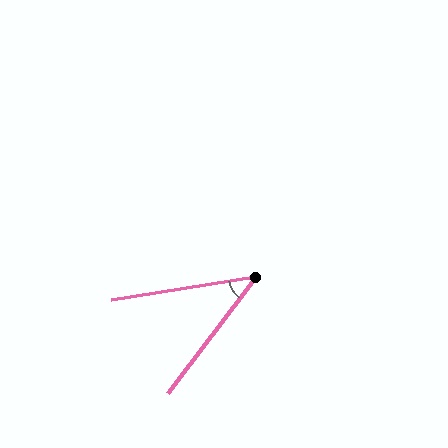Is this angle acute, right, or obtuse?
It is acute.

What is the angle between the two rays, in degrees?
Approximately 44 degrees.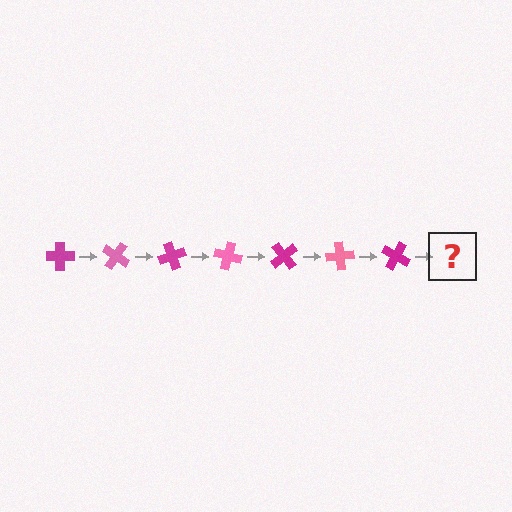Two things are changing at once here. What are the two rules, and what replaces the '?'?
The two rules are that it rotates 35 degrees each step and the color cycles through magenta and pink. The '?' should be a pink cross, rotated 245 degrees from the start.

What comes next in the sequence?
The next element should be a pink cross, rotated 245 degrees from the start.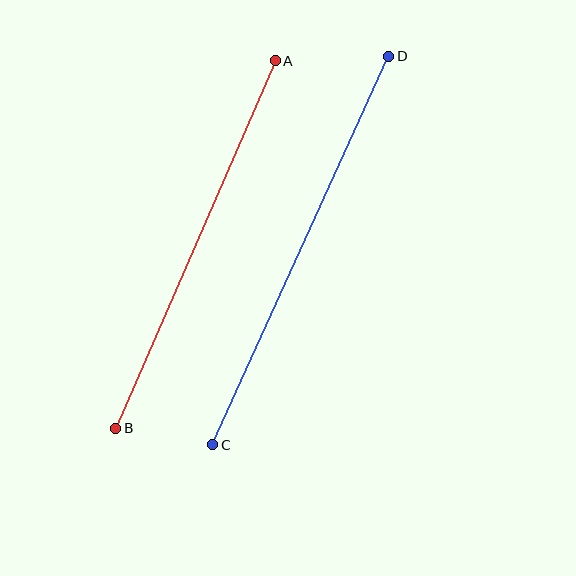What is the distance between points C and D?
The distance is approximately 427 pixels.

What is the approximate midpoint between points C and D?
The midpoint is at approximately (301, 251) pixels.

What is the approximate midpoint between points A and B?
The midpoint is at approximately (196, 244) pixels.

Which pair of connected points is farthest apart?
Points C and D are farthest apart.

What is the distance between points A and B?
The distance is approximately 401 pixels.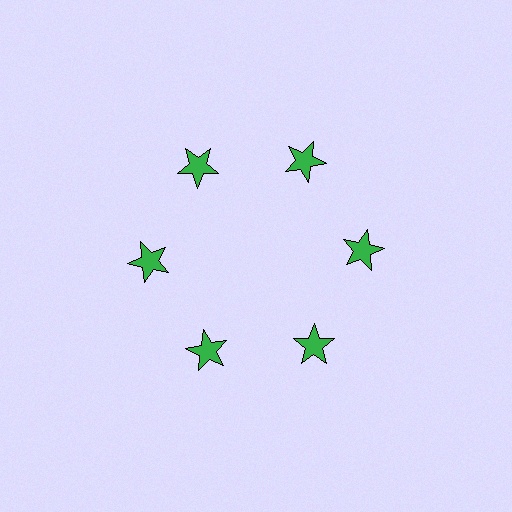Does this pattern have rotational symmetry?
Yes, this pattern has 6-fold rotational symmetry. It looks the same after rotating 60 degrees around the center.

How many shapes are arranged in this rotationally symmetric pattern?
There are 6 shapes, arranged in 6 groups of 1.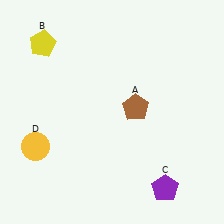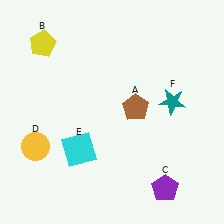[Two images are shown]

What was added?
A cyan square (E), a teal star (F) were added in Image 2.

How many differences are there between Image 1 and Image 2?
There are 2 differences between the two images.